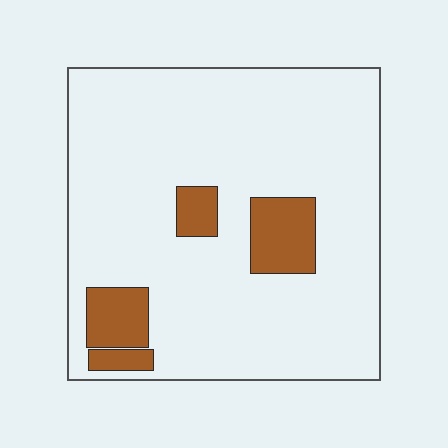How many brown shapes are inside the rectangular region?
4.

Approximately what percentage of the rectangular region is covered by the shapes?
Approximately 15%.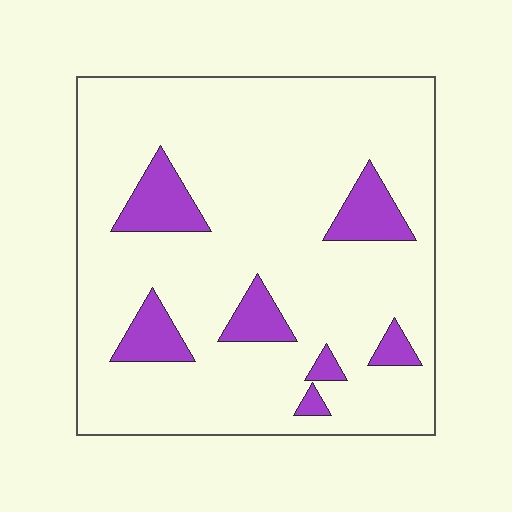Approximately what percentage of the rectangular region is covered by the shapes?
Approximately 15%.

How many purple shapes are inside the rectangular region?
7.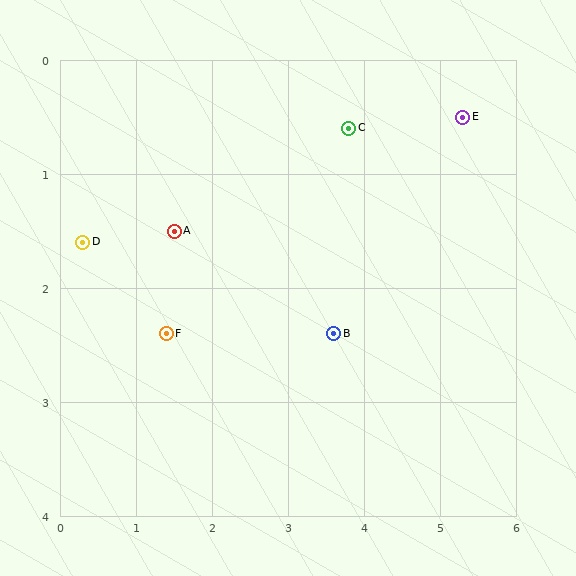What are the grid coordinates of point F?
Point F is at approximately (1.4, 2.4).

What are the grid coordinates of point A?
Point A is at approximately (1.5, 1.5).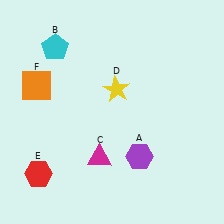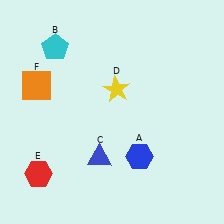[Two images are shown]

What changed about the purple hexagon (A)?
In Image 1, A is purple. In Image 2, it changed to blue.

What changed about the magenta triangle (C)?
In Image 1, C is magenta. In Image 2, it changed to blue.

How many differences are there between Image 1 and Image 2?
There are 2 differences between the two images.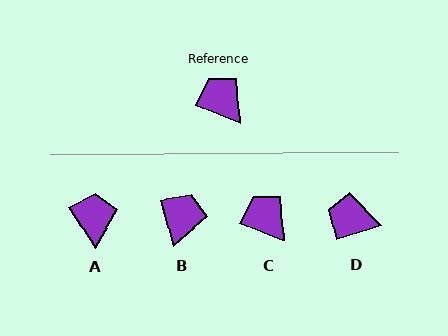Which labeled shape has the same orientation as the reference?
C.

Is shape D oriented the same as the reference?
No, it is off by about 40 degrees.